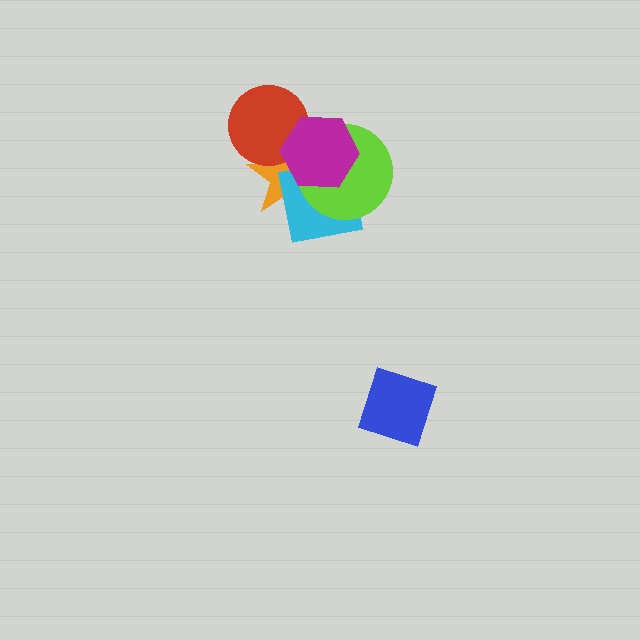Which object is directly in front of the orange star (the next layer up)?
The cyan square is directly in front of the orange star.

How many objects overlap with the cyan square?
3 objects overlap with the cyan square.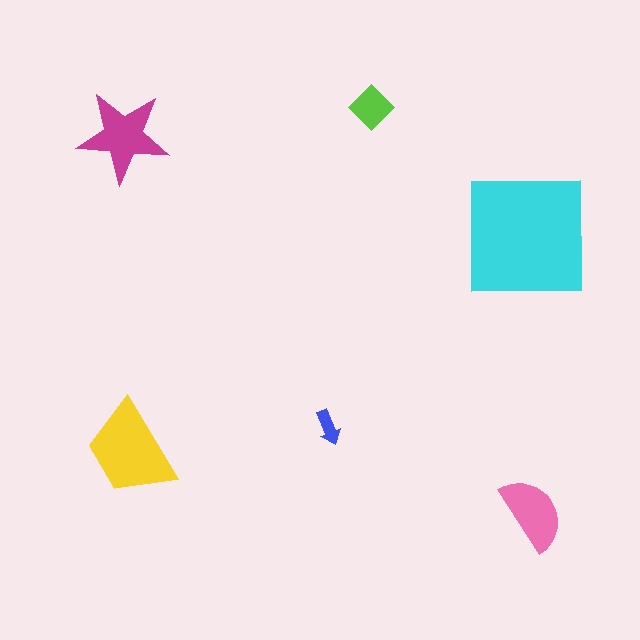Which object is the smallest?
The blue arrow.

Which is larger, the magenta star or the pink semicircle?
The magenta star.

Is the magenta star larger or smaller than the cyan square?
Smaller.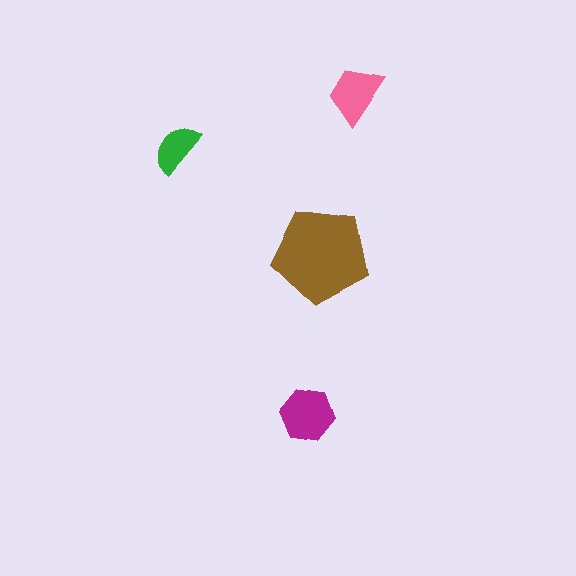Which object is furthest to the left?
The green semicircle is leftmost.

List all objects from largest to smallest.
The brown pentagon, the magenta hexagon, the pink trapezoid, the green semicircle.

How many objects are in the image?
There are 4 objects in the image.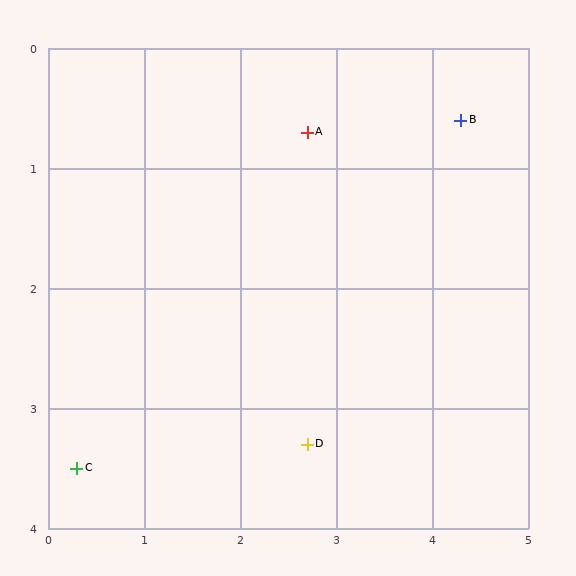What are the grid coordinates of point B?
Point B is at approximately (4.3, 0.6).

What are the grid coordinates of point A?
Point A is at approximately (2.7, 0.7).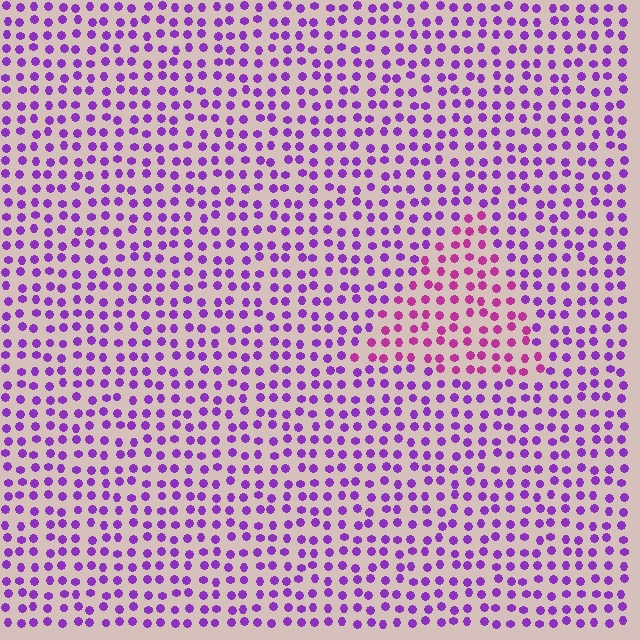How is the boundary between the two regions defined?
The boundary is defined purely by a slight shift in hue (about 36 degrees). Spacing, size, and orientation are identical on both sides.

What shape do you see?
I see a triangle.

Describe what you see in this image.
The image is filled with small purple elements in a uniform arrangement. A triangle-shaped region is visible where the elements are tinted to a slightly different hue, forming a subtle color boundary.